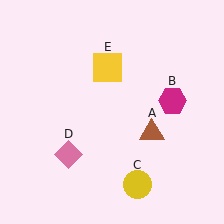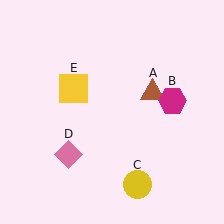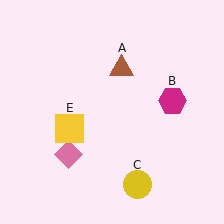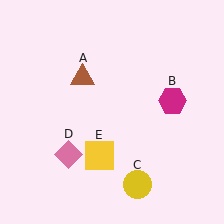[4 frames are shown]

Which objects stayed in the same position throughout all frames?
Magenta hexagon (object B) and yellow circle (object C) and pink diamond (object D) remained stationary.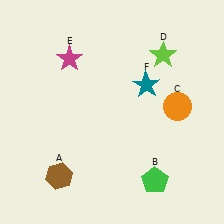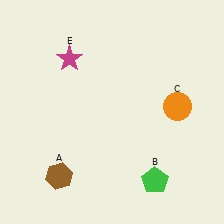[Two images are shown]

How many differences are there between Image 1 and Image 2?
There are 2 differences between the two images.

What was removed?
The lime star (D), the teal star (F) were removed in Image 2.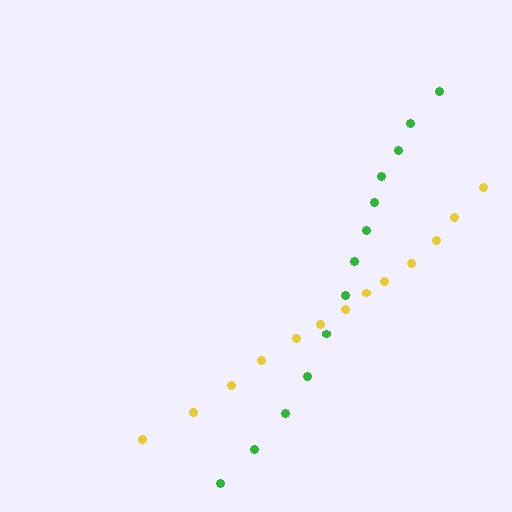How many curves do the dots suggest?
There are 2 distinct paths.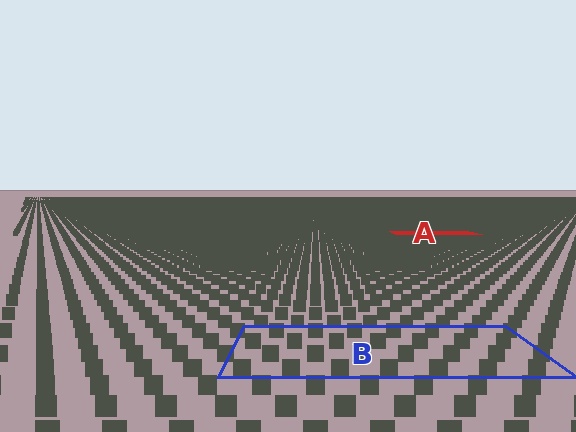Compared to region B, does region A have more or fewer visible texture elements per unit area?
Region A has more texture elements per unit area — they are packed more densely because it is farther away.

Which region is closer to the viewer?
Region B is closer. The texture elements there are larger and more spread out.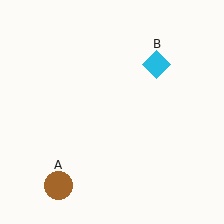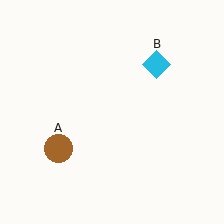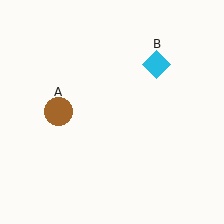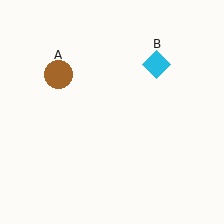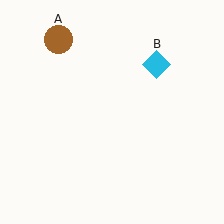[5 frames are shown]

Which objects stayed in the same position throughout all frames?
Cyan diamond (object B) remained stationary.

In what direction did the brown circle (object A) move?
The brown circle (object A) moved up.